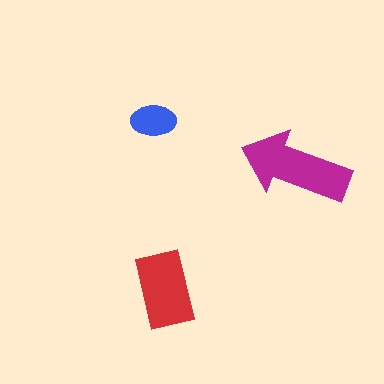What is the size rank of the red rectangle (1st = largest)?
2nd.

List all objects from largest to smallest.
The magenta arrow, the red rectangle, the blue ellipse.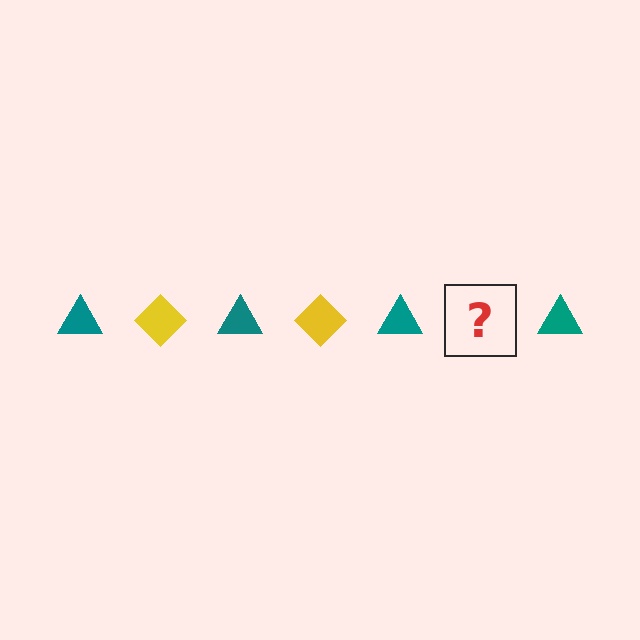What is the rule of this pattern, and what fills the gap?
The rule is that the pattern alternates between teal triangle and yellow diamond. The gap should be filled with a yellow diamond.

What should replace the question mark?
The question mark should be replaced with a yellow diamond.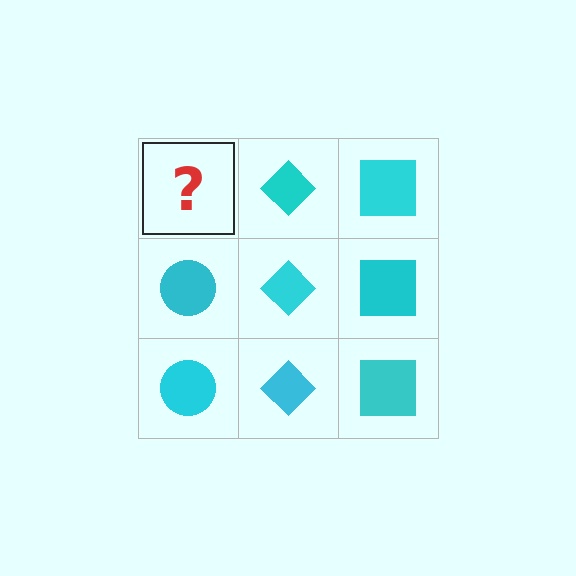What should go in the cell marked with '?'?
The missing cell should contain a cyan circle.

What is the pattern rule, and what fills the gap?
The rule is that each column has a consistent shape. The gap should be filled with a cyan circle.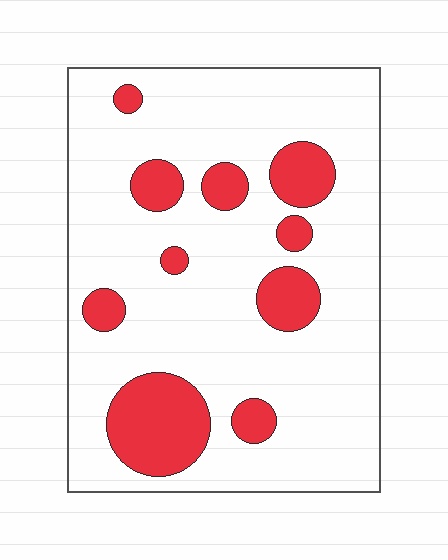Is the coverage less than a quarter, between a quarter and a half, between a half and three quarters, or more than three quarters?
Less than a quarter.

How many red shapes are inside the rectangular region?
10.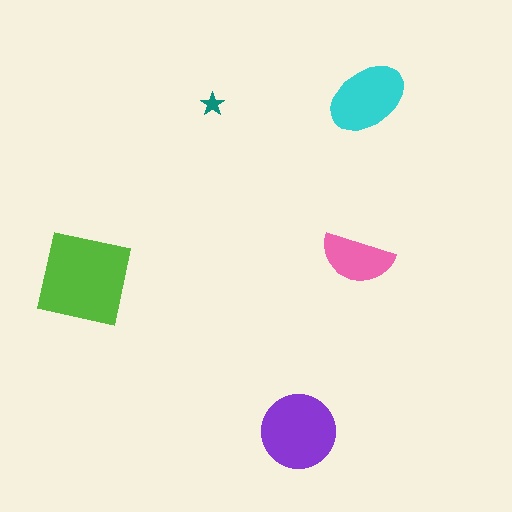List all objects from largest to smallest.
The lime square, the purple circle, the cyan ellipse, the pink semicircle, the teal star.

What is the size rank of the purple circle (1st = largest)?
2nd.